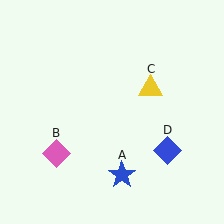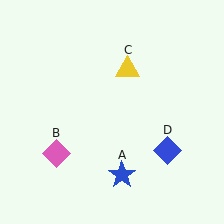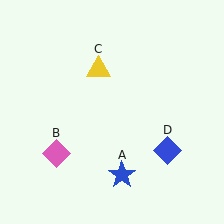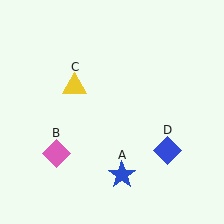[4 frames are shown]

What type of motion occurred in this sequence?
The yellow triangle (object C) rotated counterclockwise around the center of the scene.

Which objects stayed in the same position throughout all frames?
Blue star (object A) and pink diamond (object B) and blue diamond (object D) remained stationary.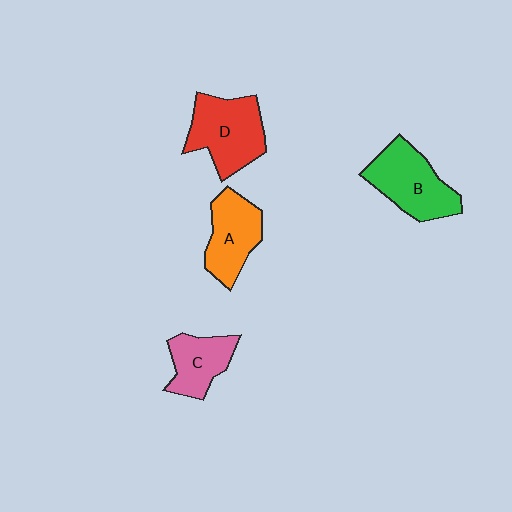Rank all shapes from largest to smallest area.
From largest to smallest: D (red), B (green), A (orange), C (pink).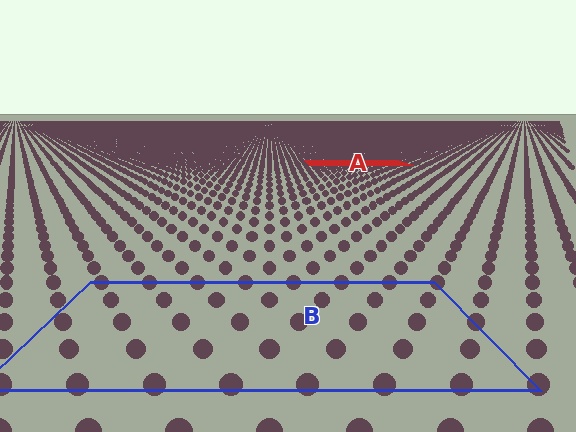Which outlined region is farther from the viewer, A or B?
Region A is farther from the viewer — the texture elements inside it appear smaller and more densely packed.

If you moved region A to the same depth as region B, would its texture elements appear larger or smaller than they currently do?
They would appear larger. At a closer depth, the same texture elements are projected at a bigger on-screen size.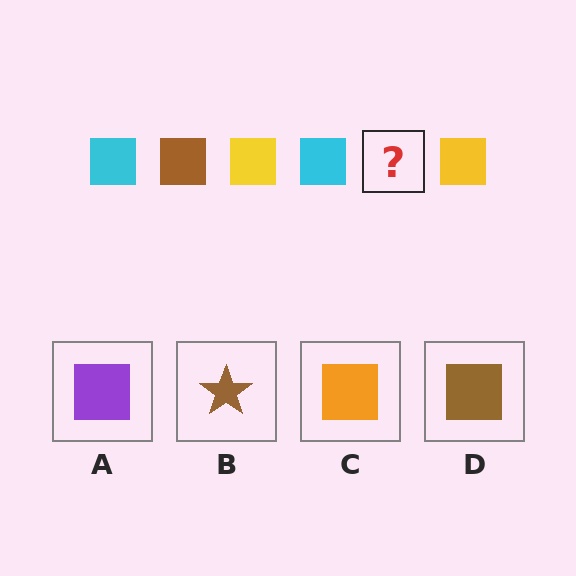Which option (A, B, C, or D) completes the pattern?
D.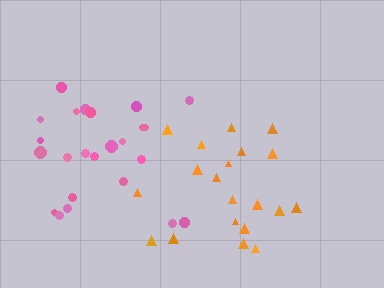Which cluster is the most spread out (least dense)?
Orange.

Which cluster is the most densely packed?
Pink.